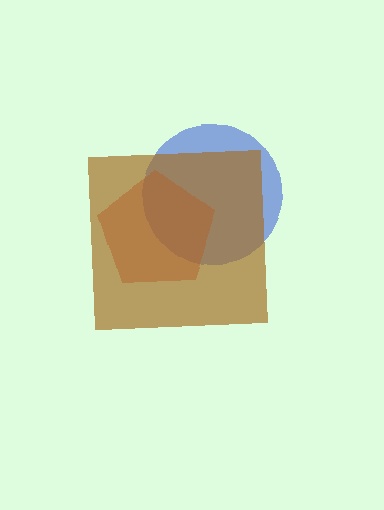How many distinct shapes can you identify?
There are 3 distinct shapes: a blue circle, a red pentagon, a brown square.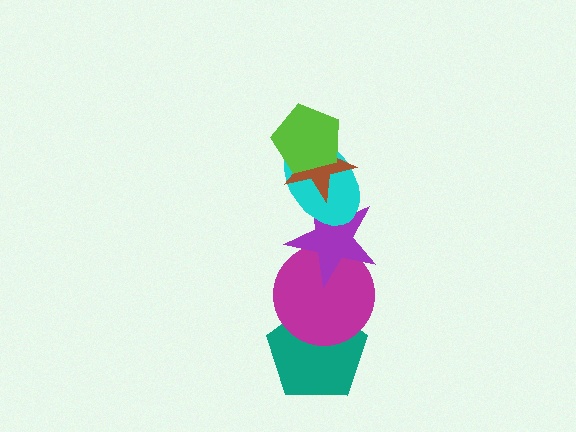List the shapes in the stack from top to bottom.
From top to bottom: the lime pentagon, the brown star, the cyan ellipse, the purple star, the magenta circle, the teal pentagon.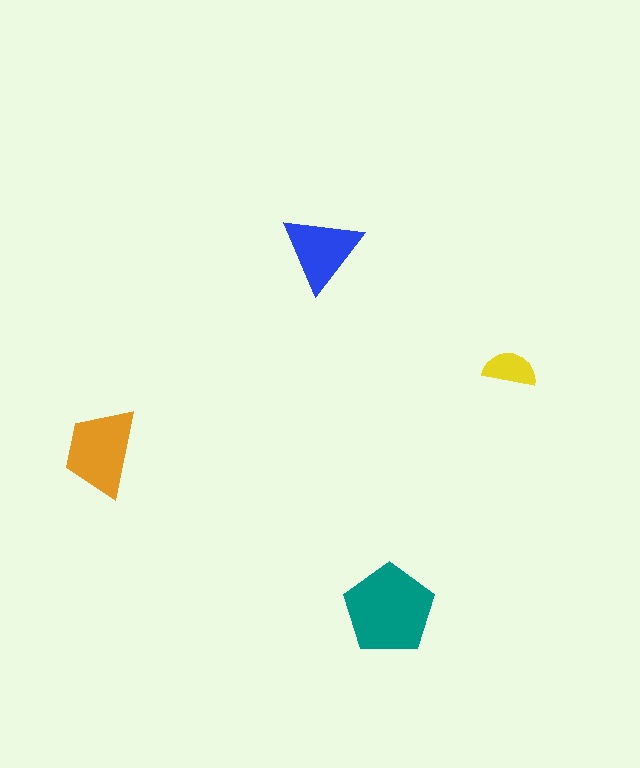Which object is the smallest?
The yellow semicircle.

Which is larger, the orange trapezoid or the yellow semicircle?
The orange trapezoid.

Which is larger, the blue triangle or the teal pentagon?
The teal pentagon.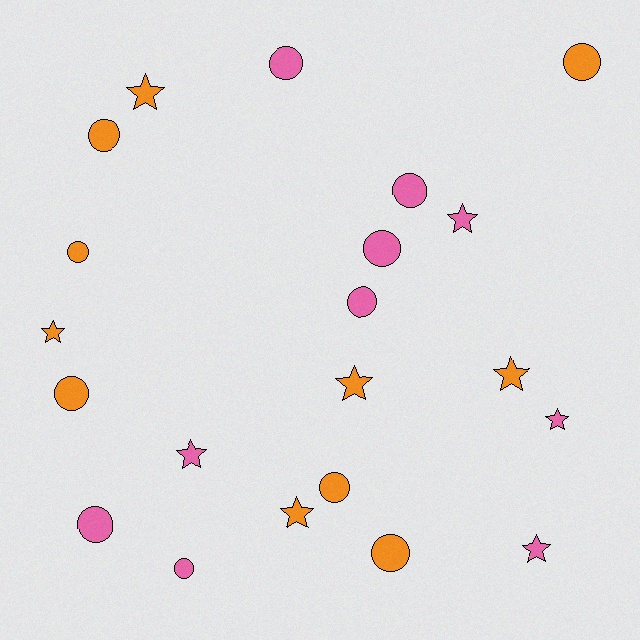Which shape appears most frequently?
Circle, with 12 objects.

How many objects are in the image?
There are 21 objects.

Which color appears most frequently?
Orange, with 11 objects.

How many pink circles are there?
There are 6 pink circles.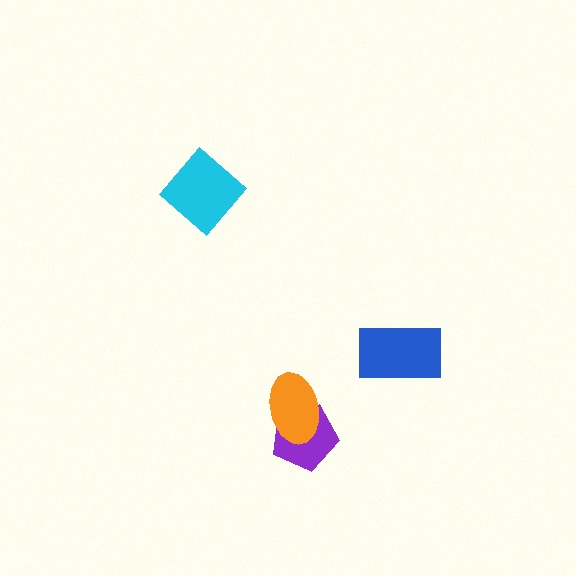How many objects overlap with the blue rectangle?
0 objects overlap with the blue rectangle.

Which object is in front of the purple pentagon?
The orange ellipse is in front of the purple pentagon.